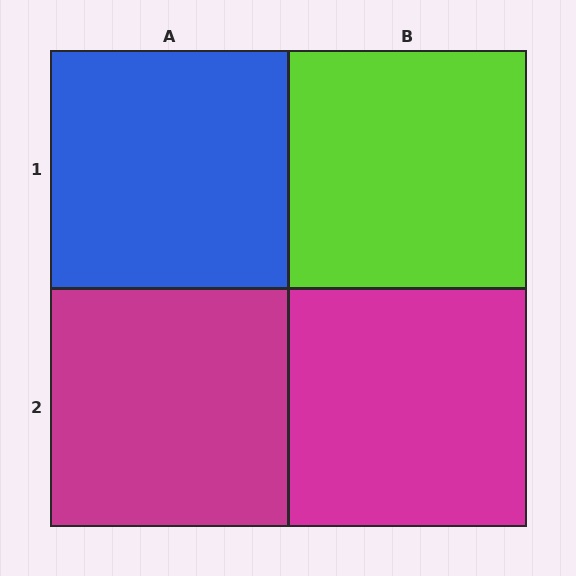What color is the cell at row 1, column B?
Lime.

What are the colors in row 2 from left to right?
Magenta, magenta.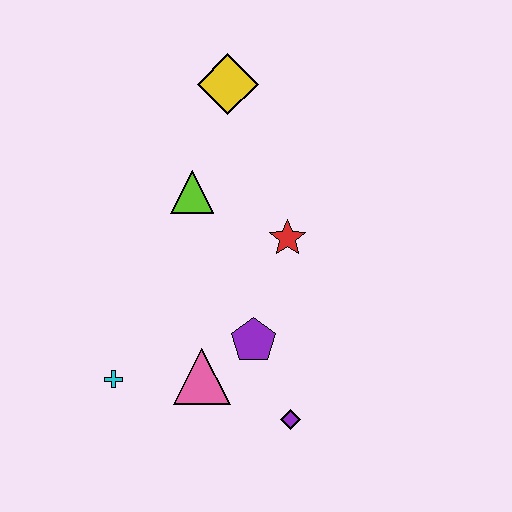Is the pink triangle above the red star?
No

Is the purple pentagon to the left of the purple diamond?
Yes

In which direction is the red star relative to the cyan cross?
The red star is to the right of the cyan cross.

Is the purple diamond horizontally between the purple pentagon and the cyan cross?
No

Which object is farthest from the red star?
The cyan cross is farthest from the red star.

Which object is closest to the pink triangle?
The purple pentagon is closest to the pink triangle.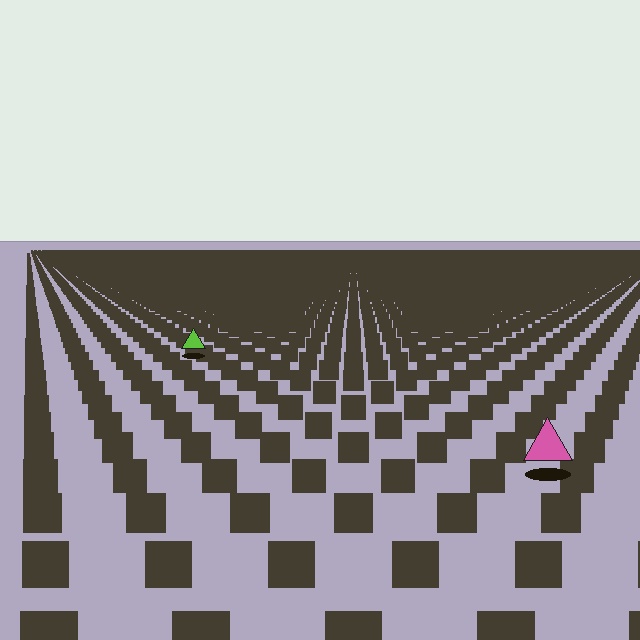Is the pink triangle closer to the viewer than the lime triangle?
Yes. The pink triangle is closer — you can tell from the texture gradient: the ground texture is coarser near it.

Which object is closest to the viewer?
The pink triangle is closest. The texture marks near it are larger and more spread out.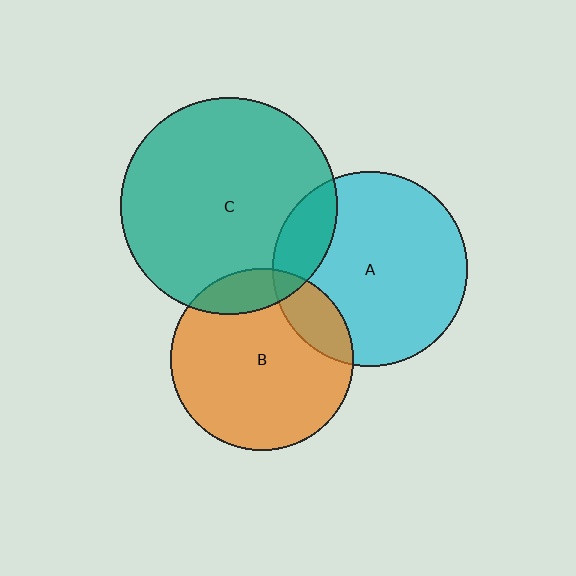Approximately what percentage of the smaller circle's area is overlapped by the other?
Approximately 15%.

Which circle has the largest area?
Circle C (teal).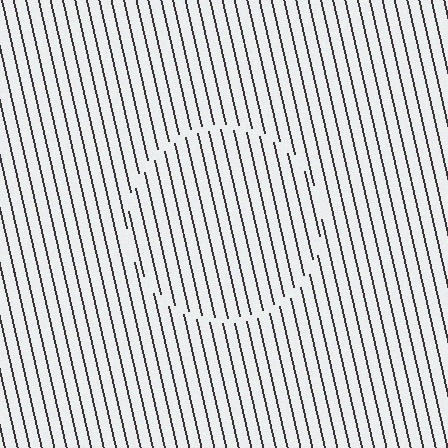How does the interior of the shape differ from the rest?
The interior of the shape contains the same grating, shifted by half a period — the contour is defined by the phase discontinuity where line-ends from the inner and outer gratings abut.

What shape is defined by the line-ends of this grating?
An illusory circle. The interior of the shape contains the same grating, shifted by half a period — the contour is defined by the phase discontinuity where line-ends from the inner and outer gratings abut.